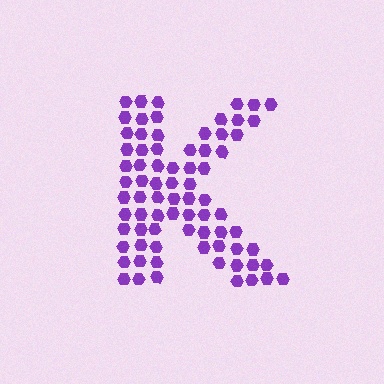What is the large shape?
The large shape is the letter K.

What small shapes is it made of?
It is made of small hexagons.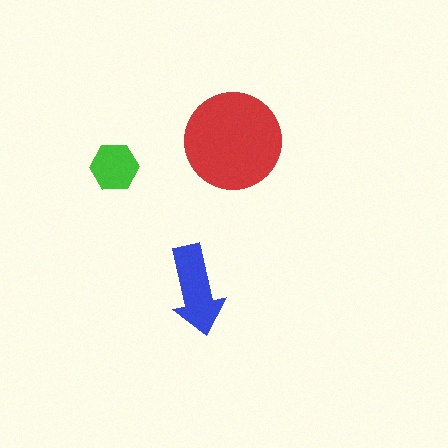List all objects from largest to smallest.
The red circle, the blue arrow, the green hexagon.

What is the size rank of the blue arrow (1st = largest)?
2nd.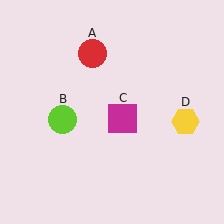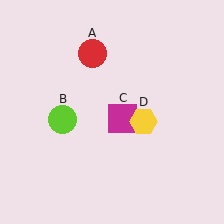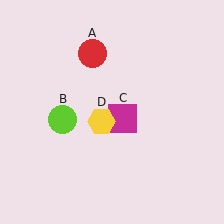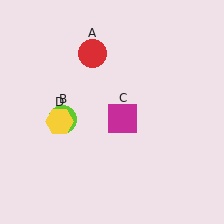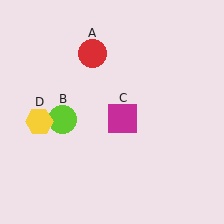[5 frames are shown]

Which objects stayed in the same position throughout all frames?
Red circle (object A) and lime circle (object B) and magenta square (object C) remained stationary.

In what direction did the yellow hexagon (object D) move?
The yellow hexagon (object D) moved left.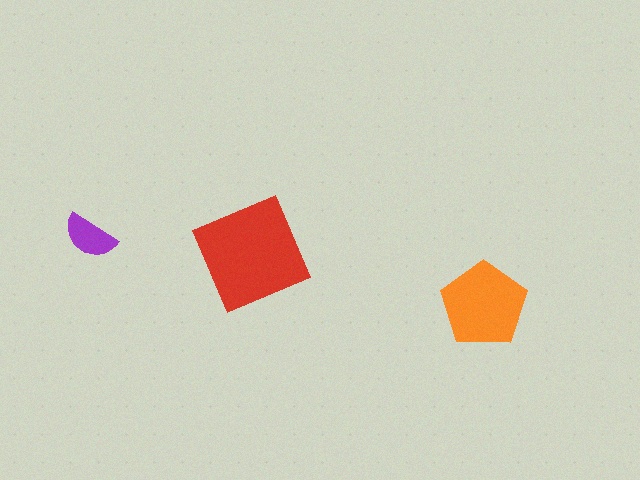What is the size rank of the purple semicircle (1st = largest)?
3rd.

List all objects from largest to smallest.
The red diamond, the orange pentagon, the purple semicircle.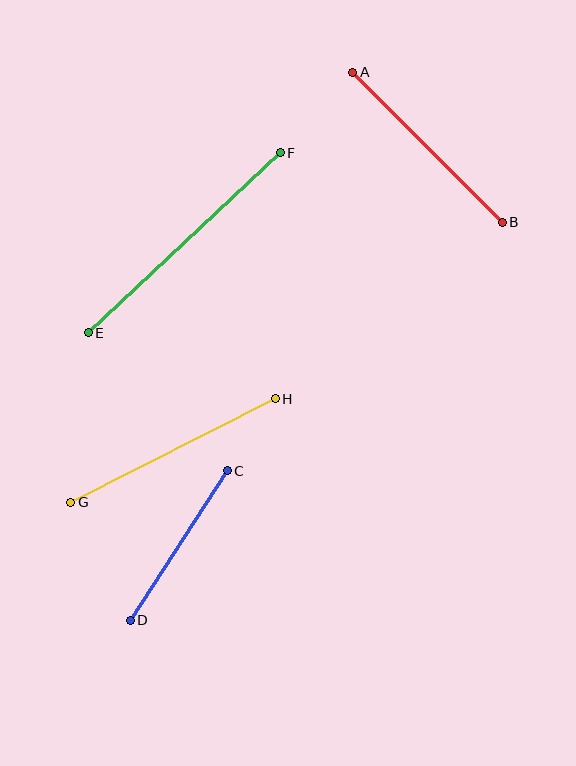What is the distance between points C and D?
The distance is approximately 178 pixels.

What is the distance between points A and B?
The distance is approximately 212 pixels.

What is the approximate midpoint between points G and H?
The midpoint is at approximately (173, 451) pixels.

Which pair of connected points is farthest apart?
Points E and F are farthest apart.